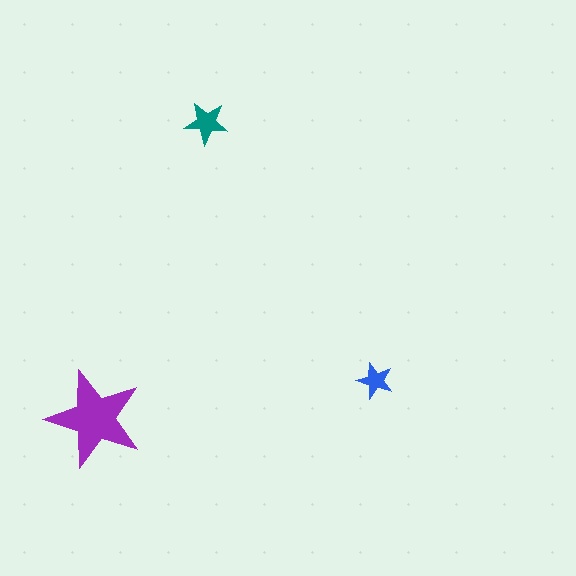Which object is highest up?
The teal star is topmost.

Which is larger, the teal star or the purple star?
The purple one.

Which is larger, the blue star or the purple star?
The purple one.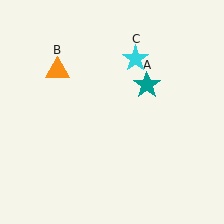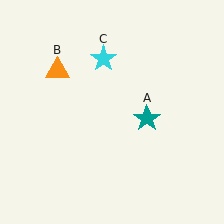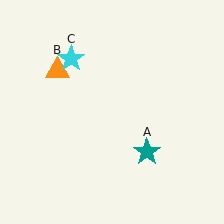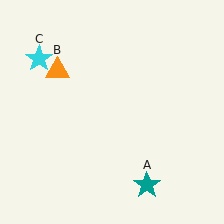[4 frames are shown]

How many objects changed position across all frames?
2 objects changed position: teal star (object A), cyan star (object C).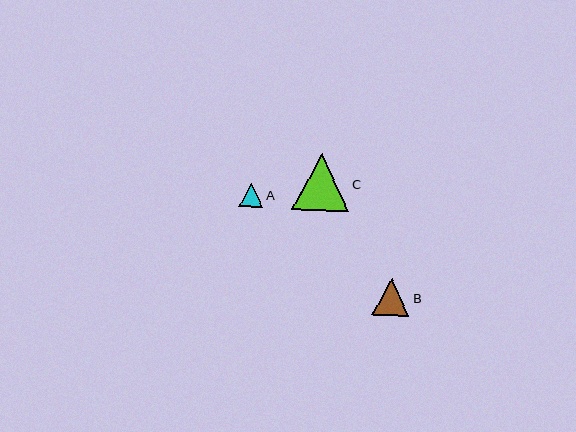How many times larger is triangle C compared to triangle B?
Triangle C is approximately 1.5 times the size of triangle B.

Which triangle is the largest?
Triangle C is the largest with a size of approximately 57 pixels.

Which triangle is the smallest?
Triangle A is the smallest with a size of approximately 24 pixels.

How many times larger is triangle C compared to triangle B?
Triangle C is approximately 1.5 times the size of triangle B.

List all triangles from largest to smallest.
From largest to smallest: C, B, A.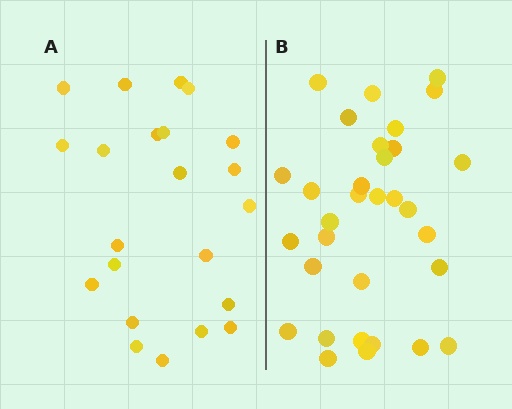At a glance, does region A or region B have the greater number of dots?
Region B (the right region) has more dots.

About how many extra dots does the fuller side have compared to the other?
Region B has roughly 10 or so more dots than region A.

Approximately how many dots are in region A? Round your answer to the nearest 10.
About 20 dots. (The exact count is 22, which rounds to 20.)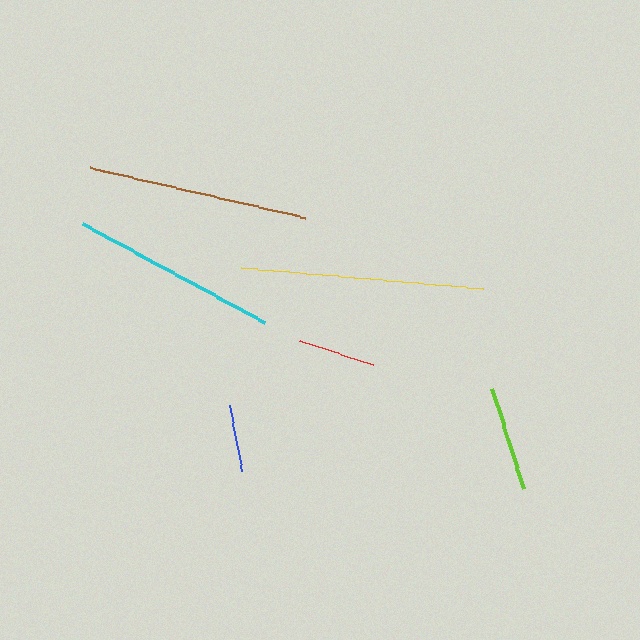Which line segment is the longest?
The yellow line is the longest at approximately 242 pixels.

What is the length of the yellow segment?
The yellow segment is approximately 242 pixels long.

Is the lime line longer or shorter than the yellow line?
The yellow line is longer than the lime line.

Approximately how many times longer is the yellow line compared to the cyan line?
The yellow line is approximately 1.2 times the length of the cyan line.